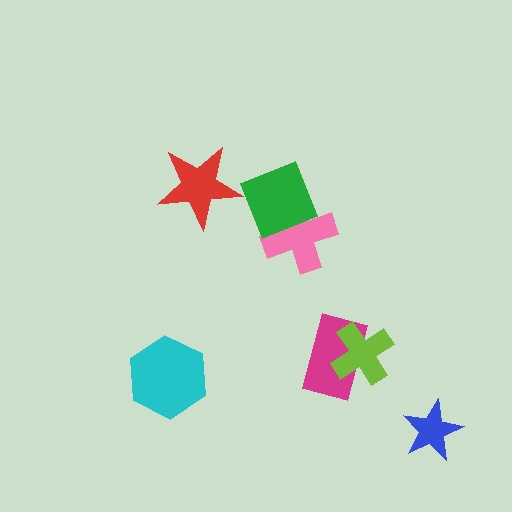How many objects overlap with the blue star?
0 objects overlap with the blue star.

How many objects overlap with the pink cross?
1 object overlaps with the pink cross.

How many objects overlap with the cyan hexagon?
0 objects overlap with the cyan hexagon.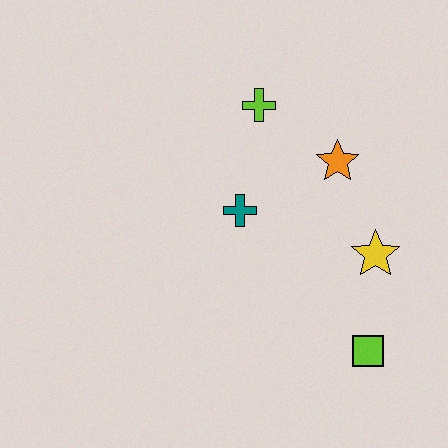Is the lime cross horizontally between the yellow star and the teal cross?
Yes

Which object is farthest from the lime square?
The lime cross is farthest from the lime square.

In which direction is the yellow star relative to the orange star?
The yellow star is below the orange star.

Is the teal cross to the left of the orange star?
Yes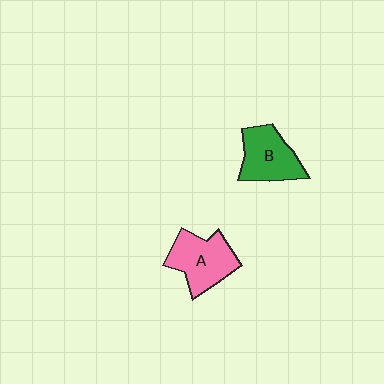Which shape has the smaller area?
Shape B (green).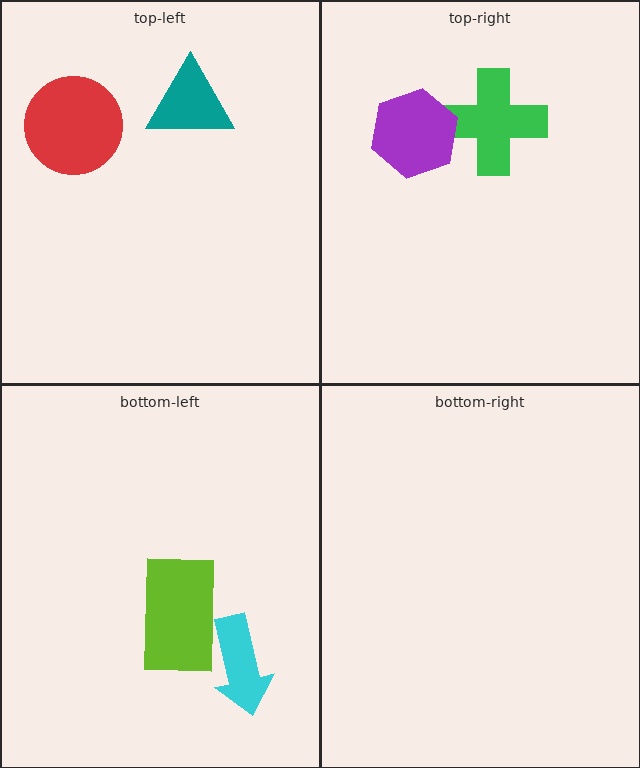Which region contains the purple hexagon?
The top-right region.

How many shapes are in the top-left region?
2.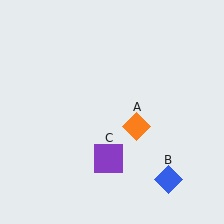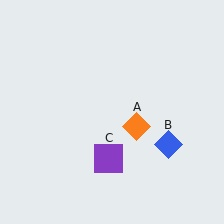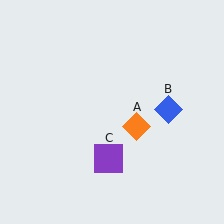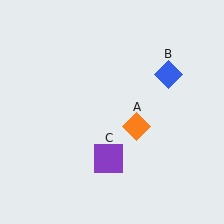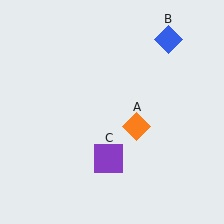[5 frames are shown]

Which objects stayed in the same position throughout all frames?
Orange diamond (object A) and purple square (object C) remained stationary.